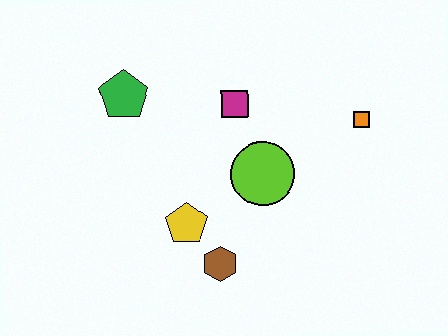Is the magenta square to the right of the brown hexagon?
Yes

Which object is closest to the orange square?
The lime circle is closest to the orange square.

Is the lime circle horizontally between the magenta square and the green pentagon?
No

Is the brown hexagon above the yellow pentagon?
No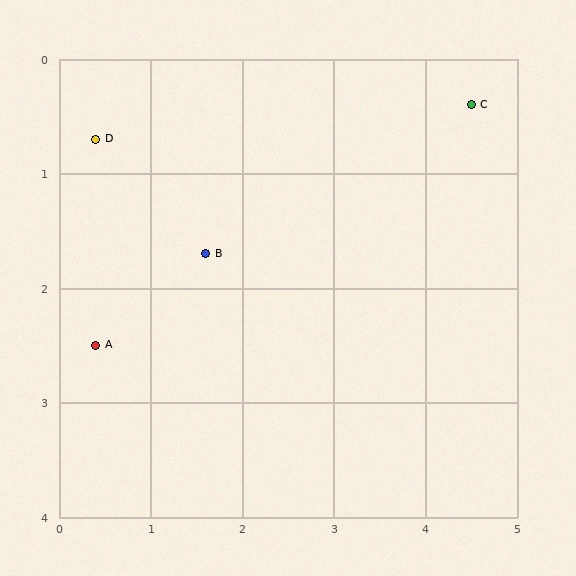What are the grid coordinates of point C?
Point C is at approximately (4.5, 0.4).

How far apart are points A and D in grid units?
Points A and D are about 1.8 grid units apart.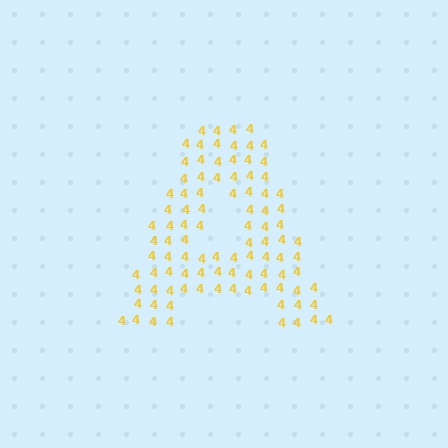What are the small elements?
The small elements are digit 4's.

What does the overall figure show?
The overall figure shows the letter A.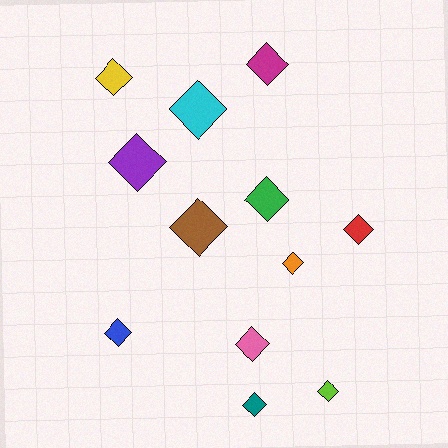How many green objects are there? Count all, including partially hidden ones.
There is 1 green object.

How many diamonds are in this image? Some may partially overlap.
There are 12 diamonds.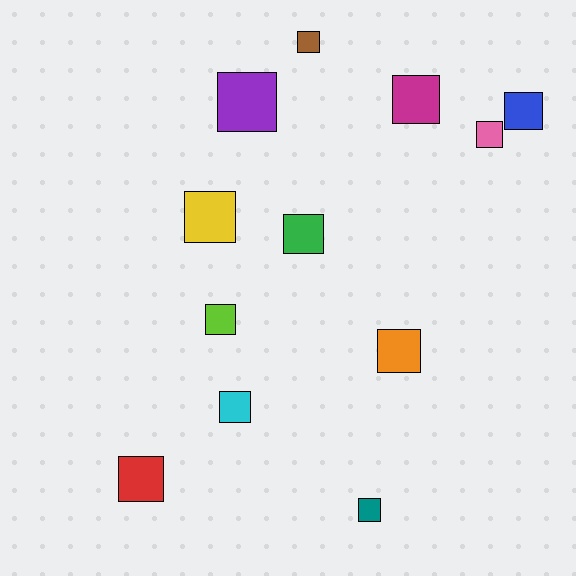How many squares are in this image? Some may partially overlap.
There are 12 squares.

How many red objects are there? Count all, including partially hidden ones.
There is 1 red object.